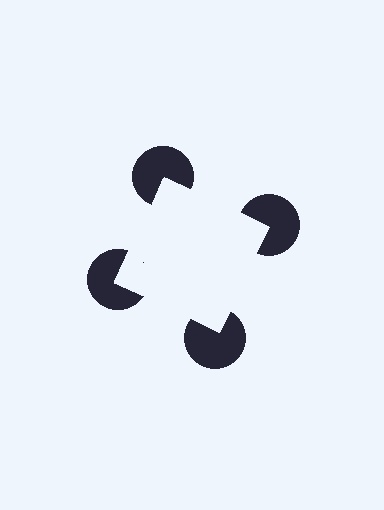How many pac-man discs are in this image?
There are 4 — one at each vertex of the illusory square.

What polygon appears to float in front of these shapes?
An illusory square — its edges are inferred from the aligned wedge cuts in the pac-man discs, not physically drawn.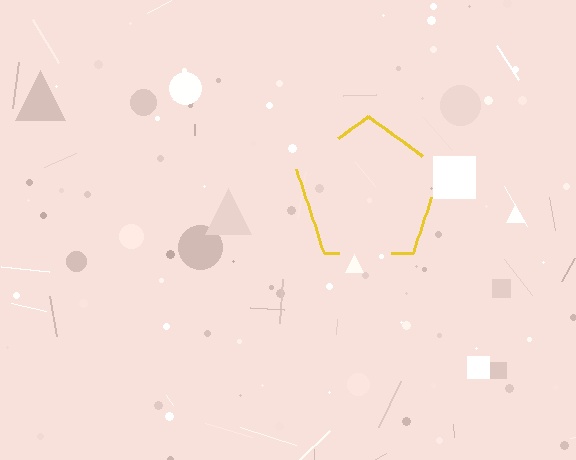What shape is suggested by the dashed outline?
The dashed outline suggests a pentagon.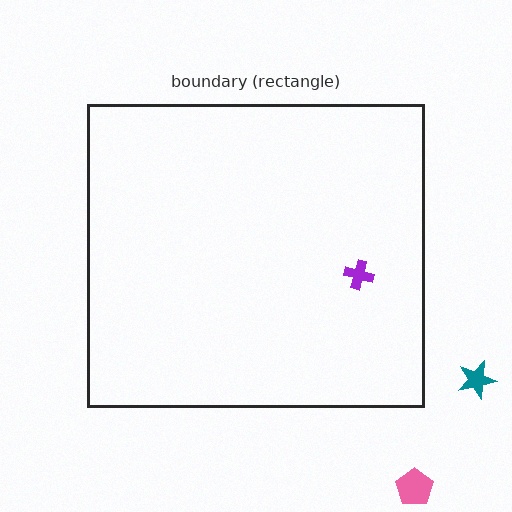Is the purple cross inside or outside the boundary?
Inside.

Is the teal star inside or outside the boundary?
Outside.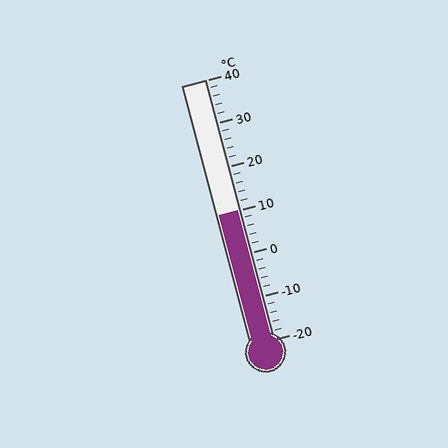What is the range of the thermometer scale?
The thermometer scale ranges from -20°C to 40°C.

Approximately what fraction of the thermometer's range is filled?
The thermometer is filled to approximately 50% of its range.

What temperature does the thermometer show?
The thermometer shows approximately 10°C.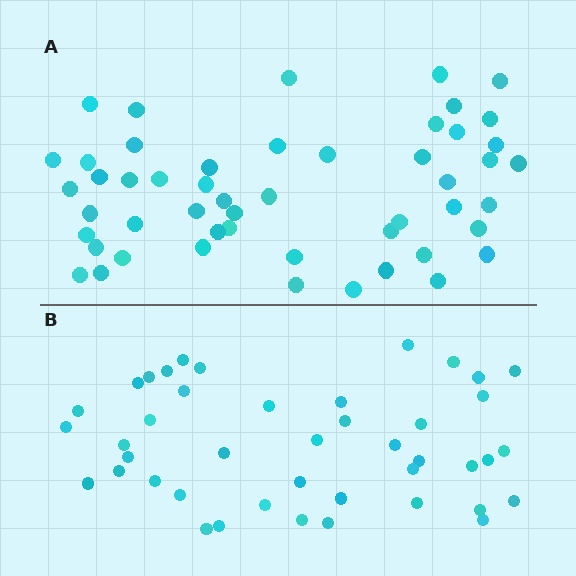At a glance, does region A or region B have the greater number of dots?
Region A (the top region) has more dots.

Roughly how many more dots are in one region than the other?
Region A has roughly 8 or so more dots than region B.